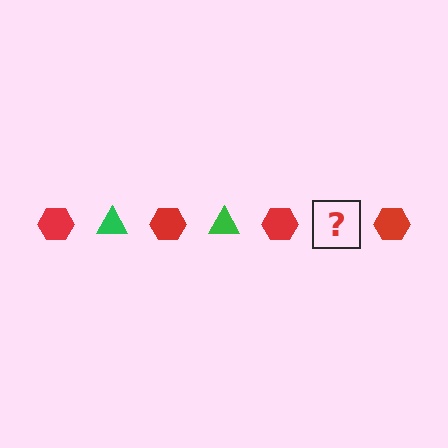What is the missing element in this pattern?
The missing element is a green triangle.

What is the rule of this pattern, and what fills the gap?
The rule is that the pattern alternates between red hexagon and green triangle. The gap should be filled with a green triangle.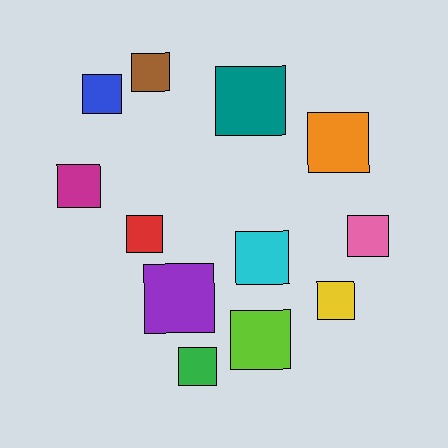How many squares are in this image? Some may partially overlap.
There are 12 squares.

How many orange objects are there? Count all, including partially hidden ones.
There is 1 orange object.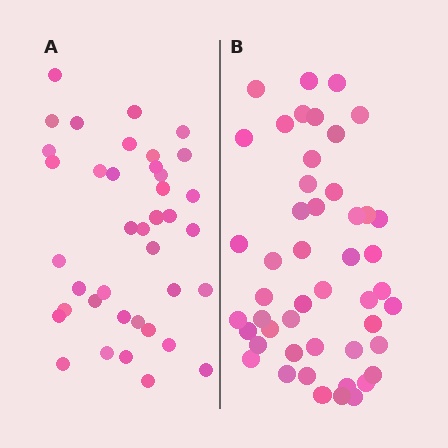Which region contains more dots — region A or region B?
Region B (the right region) has more dots.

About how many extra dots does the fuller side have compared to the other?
Region B has roughly 8 or so more dots than region A.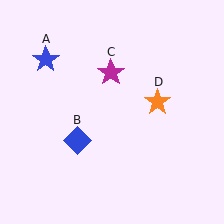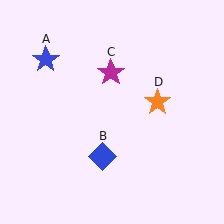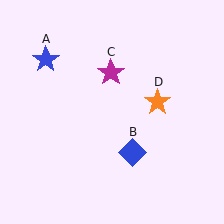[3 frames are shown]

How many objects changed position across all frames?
1 object changed position: blue diamond (object B).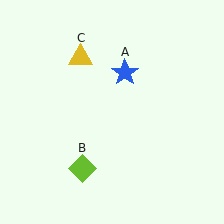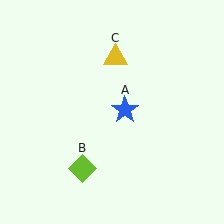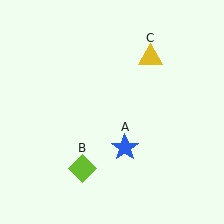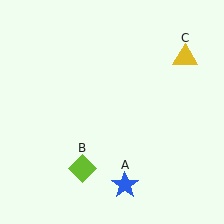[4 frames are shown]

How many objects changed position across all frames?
2 objects changed position: blue star (object A), yellow triangle (object C).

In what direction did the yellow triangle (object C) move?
The yellow triangle (object C) moved right.